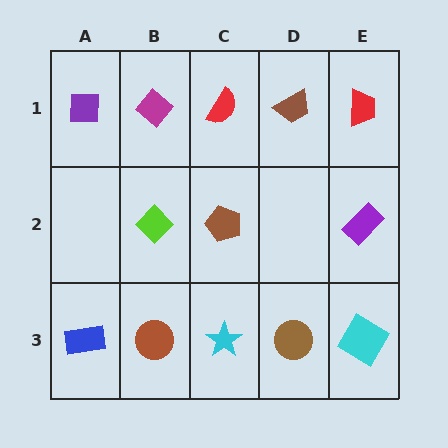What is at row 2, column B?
A lime diamond.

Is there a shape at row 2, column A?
No, that cell is empty.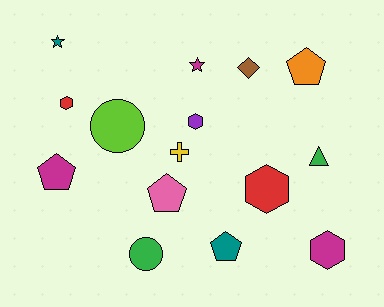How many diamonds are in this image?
There is 1 diamond.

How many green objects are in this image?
There are 2 green objects.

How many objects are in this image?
There are 15 objects.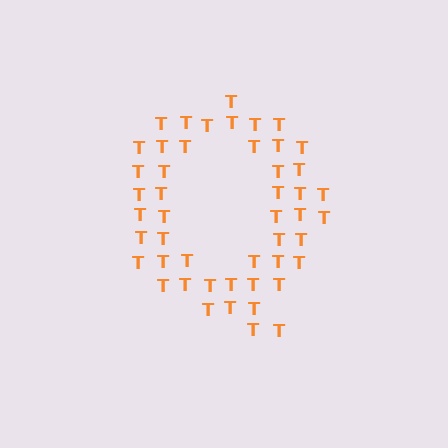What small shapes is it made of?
It is made of small letter T's.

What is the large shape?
The large shape is the letter Q.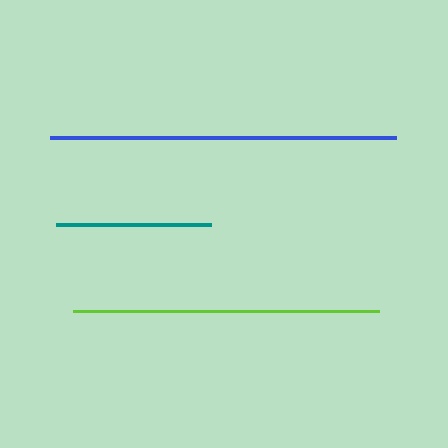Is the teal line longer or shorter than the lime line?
The lime line is longer than the teal line.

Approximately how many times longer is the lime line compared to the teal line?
The lime line is approximately 2.0 times the length of the teal line.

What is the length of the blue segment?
The blue segment is approximately 346 pixels long.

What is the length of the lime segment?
The lime segment is approximately 306 pixels long.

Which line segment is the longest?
The blue line is the longest at approximately 346 pixels.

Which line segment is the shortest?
The teal line is the shortest at approximately 155 pixels.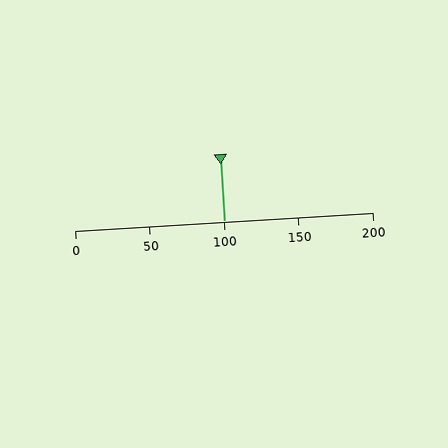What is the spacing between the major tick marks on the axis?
The major ticks are spaced 50 apart.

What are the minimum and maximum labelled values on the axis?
The axis runs from 0 to 200.